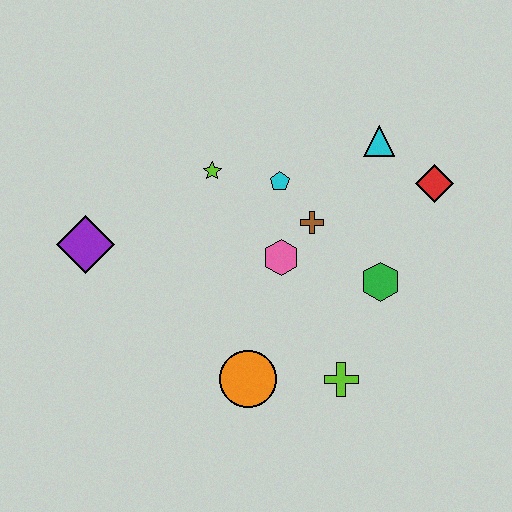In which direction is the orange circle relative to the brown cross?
The orange circle is below the brown cross.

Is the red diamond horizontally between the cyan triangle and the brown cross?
No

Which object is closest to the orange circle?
The lime cross is closest to the orange circle.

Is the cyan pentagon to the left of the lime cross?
Yes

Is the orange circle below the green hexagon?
Yes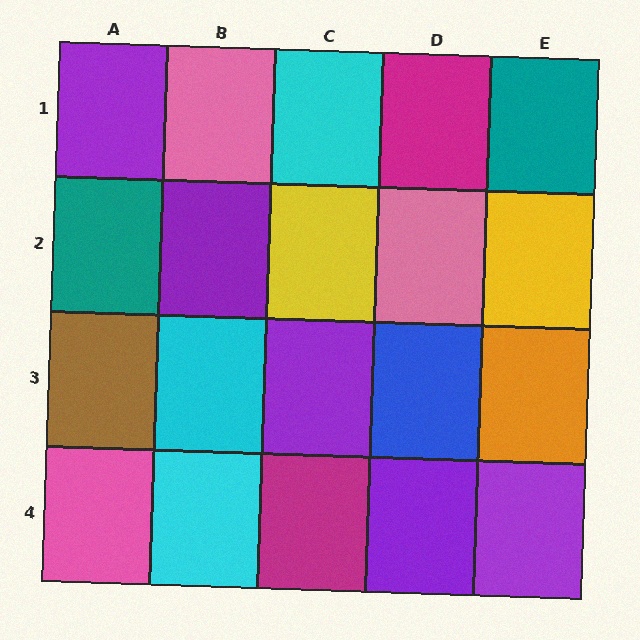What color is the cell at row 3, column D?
Blue.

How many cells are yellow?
2 cells are yellow.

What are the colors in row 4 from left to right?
Pink, cyan, magenta, purple, purple.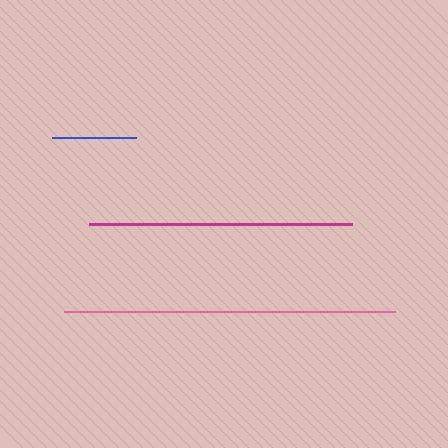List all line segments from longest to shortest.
From longest to shortest: pink, magenta, blue.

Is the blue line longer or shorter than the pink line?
The pink line is longer than the blue line.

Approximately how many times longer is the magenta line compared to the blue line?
The magenta line is approximately 3.1 times the length of the blue line.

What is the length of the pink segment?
The pink segment is approximately 331 pixels long.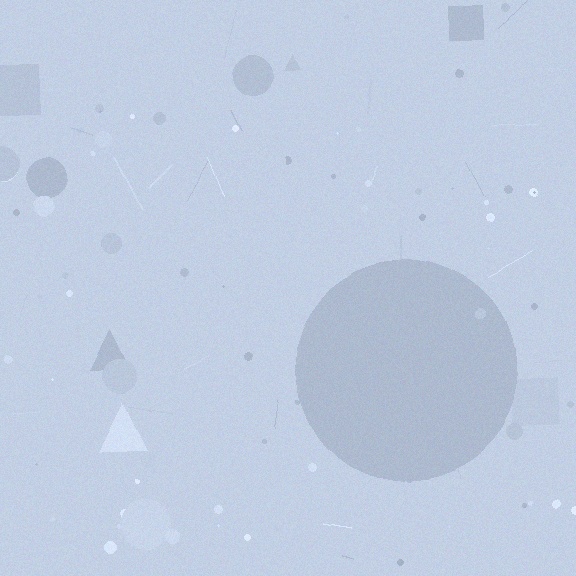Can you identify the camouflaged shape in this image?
The camouflaged shape is a circle.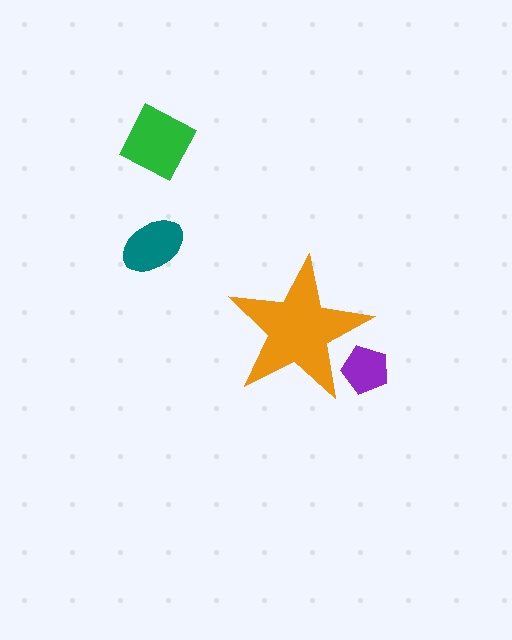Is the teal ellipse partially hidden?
No, the teal ellipse is fully visible.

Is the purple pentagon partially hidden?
Yes, the purple pentagon is partially hidden behind the orange star.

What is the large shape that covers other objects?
An orange star.